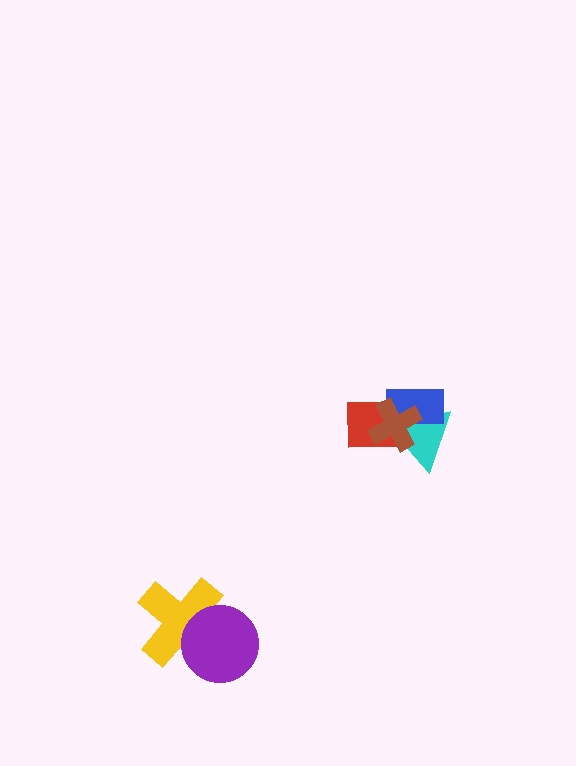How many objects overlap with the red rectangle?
3 objects overlap with the red rectangle.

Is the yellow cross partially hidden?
Yes, it is partially covered by another shape.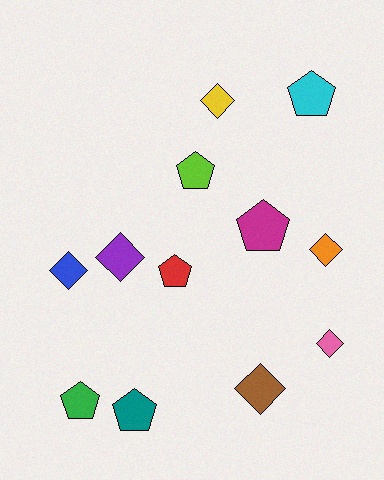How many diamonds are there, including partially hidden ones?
There are 6 diamonds.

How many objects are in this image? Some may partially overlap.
There are 12 objects.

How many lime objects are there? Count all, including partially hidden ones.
There is 1 lime object.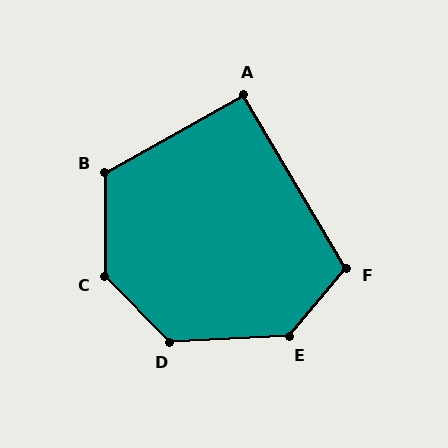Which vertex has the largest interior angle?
C, at approximately 136 degrees.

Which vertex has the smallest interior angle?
A, at approximately 92 degrees.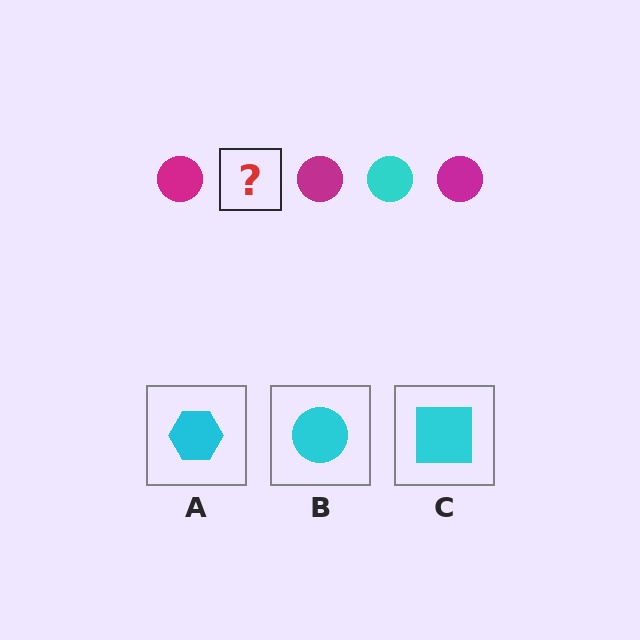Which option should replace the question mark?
Option B.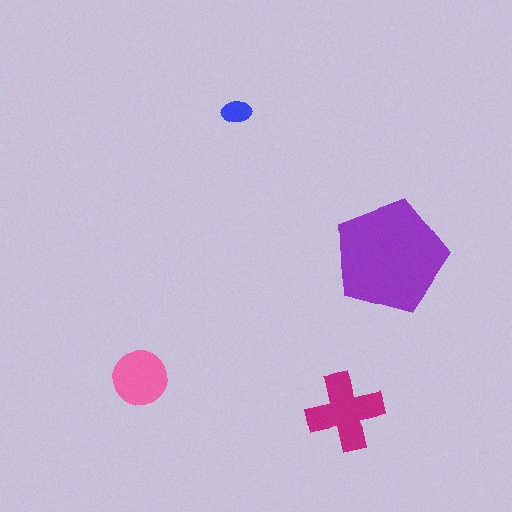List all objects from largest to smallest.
The purple pentagon, the magenta cross, the pink circle, the blue ellipse.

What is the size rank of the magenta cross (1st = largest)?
2nd.